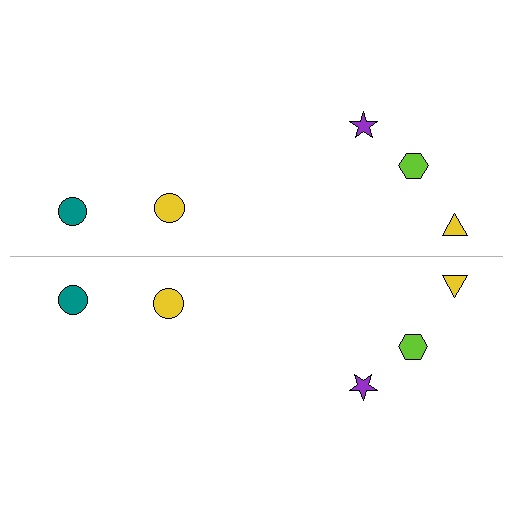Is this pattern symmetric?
Yes, this pattern has bilateral (reflection) symmetry.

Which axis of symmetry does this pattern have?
The pattern has a horizontal axis of symmetry running through the center of the image.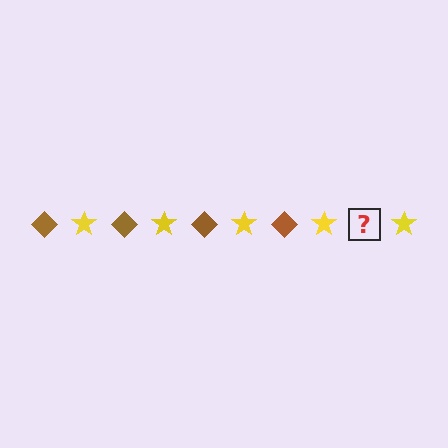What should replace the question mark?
The question mark should be replaced with a brown diamond.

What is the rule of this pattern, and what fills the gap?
The rule is that the pattern alternates between brown diamond and yellow star. The gap should be filled with a brown diamond.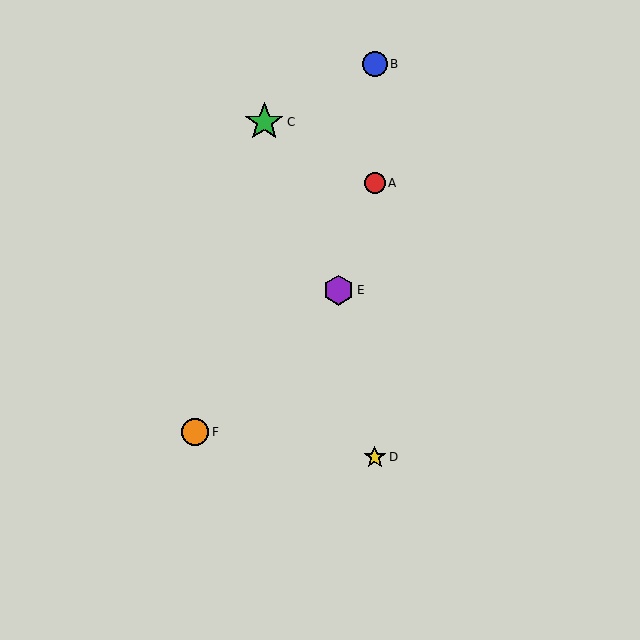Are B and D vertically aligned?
Yes, both are at x≈375.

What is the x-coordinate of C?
Object C is at x≈264.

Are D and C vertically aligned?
No, D is at x≈375 and C is at x≈264.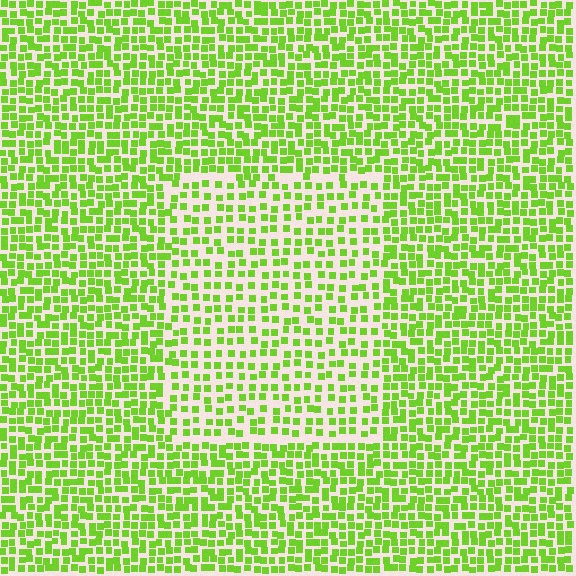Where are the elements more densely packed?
The elements are more densely packed outside the rectangle boundary.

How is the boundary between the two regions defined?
The boundary is defined by a change in element density (approximately 1.7x ratio). All elements are the same color, size, and shape.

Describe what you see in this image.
The image contains small lime elements arranged at two different densities. A rectangle-shaped region is visible where the elements are less densely packed than the surrounding area.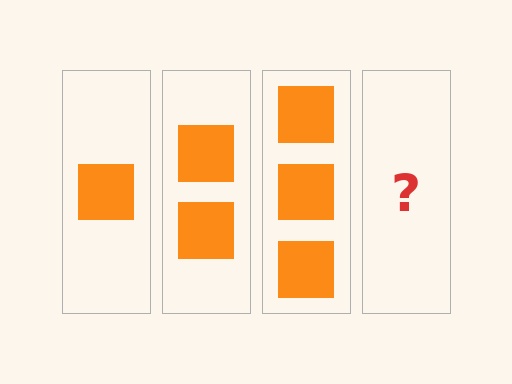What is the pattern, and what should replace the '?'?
The pattern is that each step adds one more square. The '?' should be 4 squares.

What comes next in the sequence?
The next element should be 4 squares.